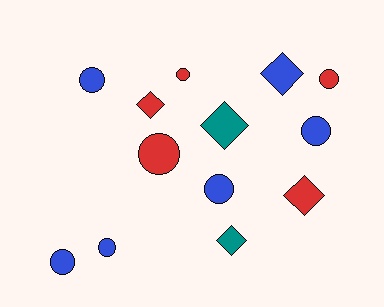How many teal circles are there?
There are no teal circles.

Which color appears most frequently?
Blue, with 6 objects.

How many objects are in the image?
There are 13 objects.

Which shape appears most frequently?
Circle, with 8 objects.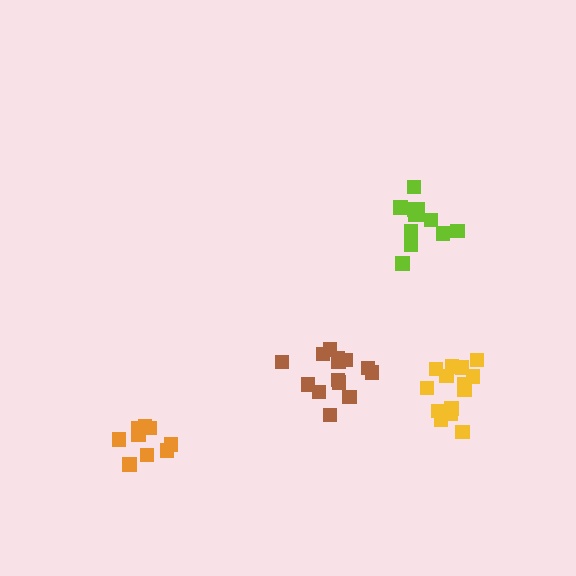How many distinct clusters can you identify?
There are 4 distinct clusters.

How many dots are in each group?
Group 1: 14 dots, Group 2: 13 dots, Group 3: 9 dots, Group 4: 14 dots (50 total).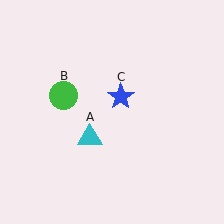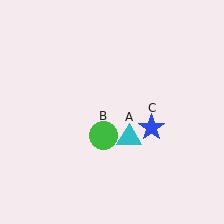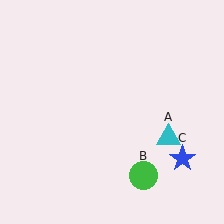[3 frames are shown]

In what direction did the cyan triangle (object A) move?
The cyan triangle (object A) moved right.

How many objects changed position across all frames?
3 objects changed position: cyan triangle (object A), green circle (object B), blue star (object C).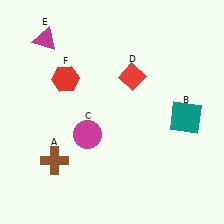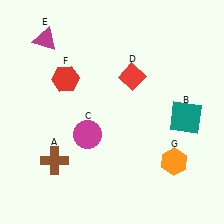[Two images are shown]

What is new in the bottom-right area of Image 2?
An orange hexagon (G) was added in the bottom-right area of Image 2.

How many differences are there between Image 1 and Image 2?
There is 1 difference between the two images.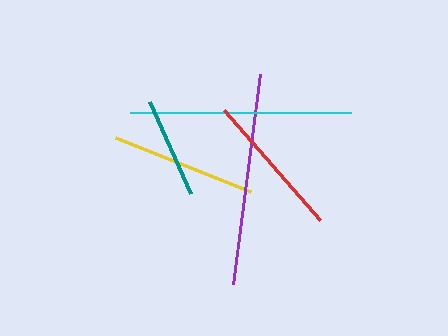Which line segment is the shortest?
The teal line is the shortest at approximately 100 pixels.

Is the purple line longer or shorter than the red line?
The purple line is longer than the red line.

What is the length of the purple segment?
The purple segment is approximately 212 pixels long.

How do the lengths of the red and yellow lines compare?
The red and yellow lines are approximately the same length.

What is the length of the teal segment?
The teal segment is approximately 100 pixels long.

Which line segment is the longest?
The cyan line is the longest at approximately 221 pixels.